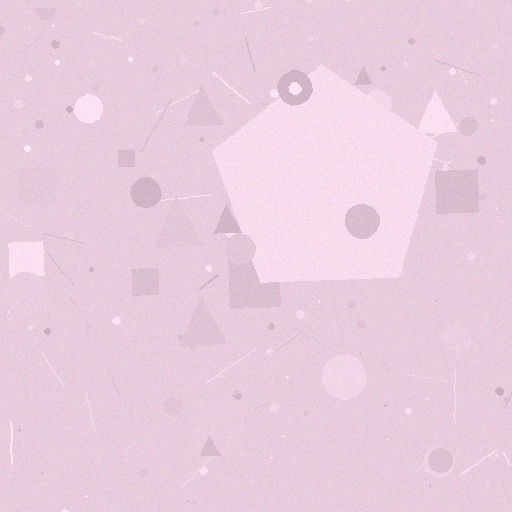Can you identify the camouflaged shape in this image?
The camouflaged shape is a pentagon.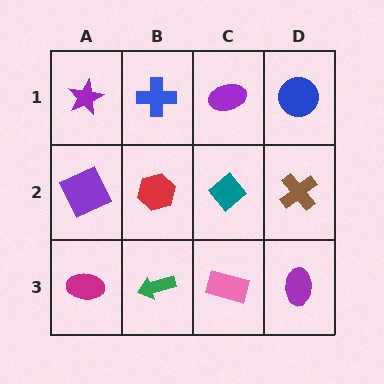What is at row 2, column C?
A teal diamond.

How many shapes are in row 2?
4 shapes.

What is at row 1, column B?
A blue cross.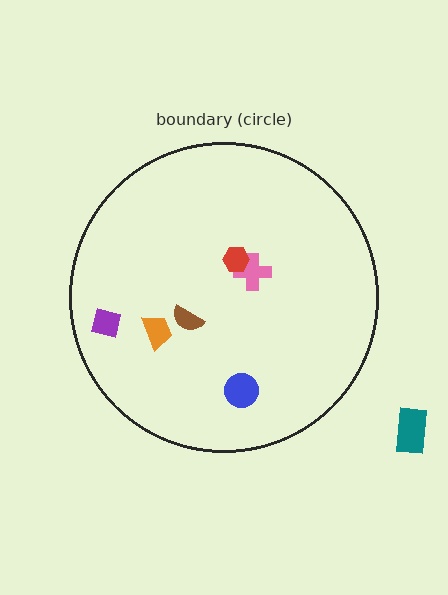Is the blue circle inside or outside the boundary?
Inside.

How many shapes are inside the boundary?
6 inside, 1 outside.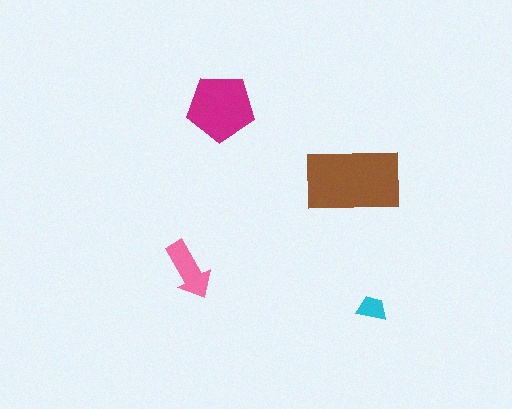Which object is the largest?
The brown rectangle.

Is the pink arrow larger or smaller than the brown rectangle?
Smaller.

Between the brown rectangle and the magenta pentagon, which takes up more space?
The brown rectangle.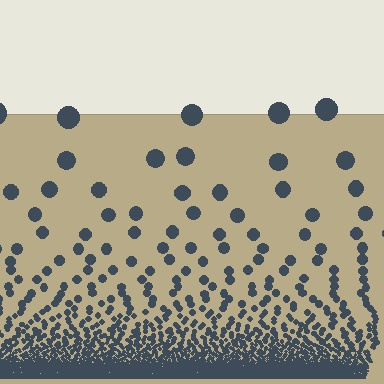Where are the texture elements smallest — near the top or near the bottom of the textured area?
Near the bottom.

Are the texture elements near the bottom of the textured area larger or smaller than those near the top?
Smaller. The gradient is inverted — elements near the bottom are smaller and denser.